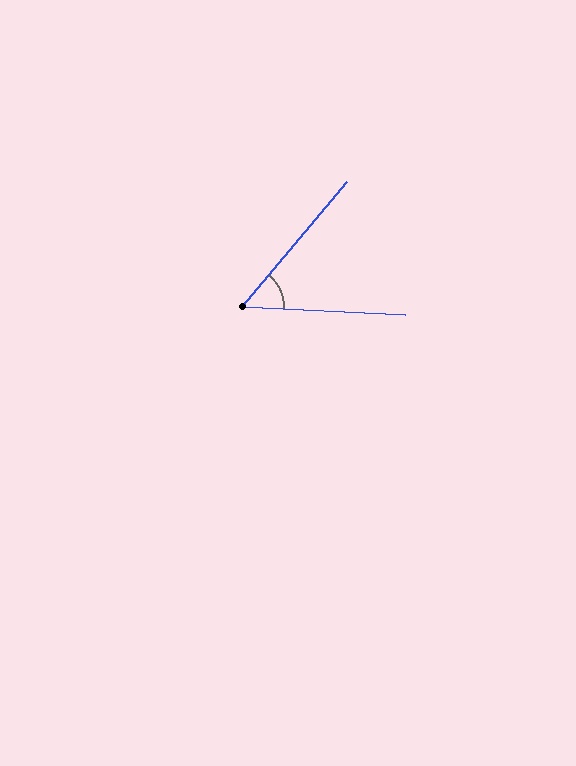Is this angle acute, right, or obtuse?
It is acute.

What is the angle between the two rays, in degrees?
Approximately 53 degrees.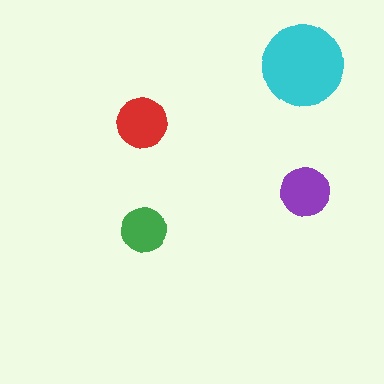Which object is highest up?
The cyan circle is topmost.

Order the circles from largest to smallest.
the cyan one, the red one, the purple one, the green one.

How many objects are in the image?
There are 4 objects in the image.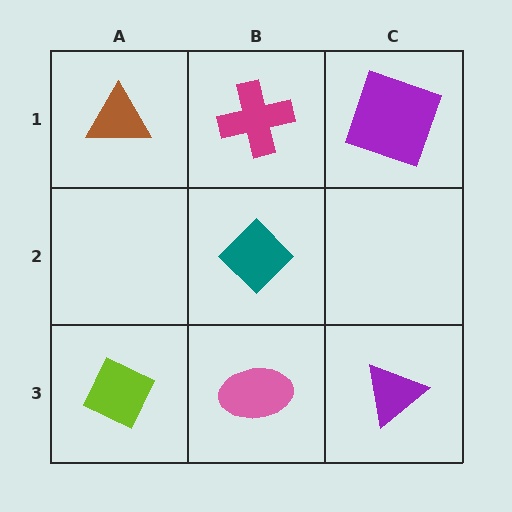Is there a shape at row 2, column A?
No, that cell is empty.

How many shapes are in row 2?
1 shape.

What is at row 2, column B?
A teal diamond.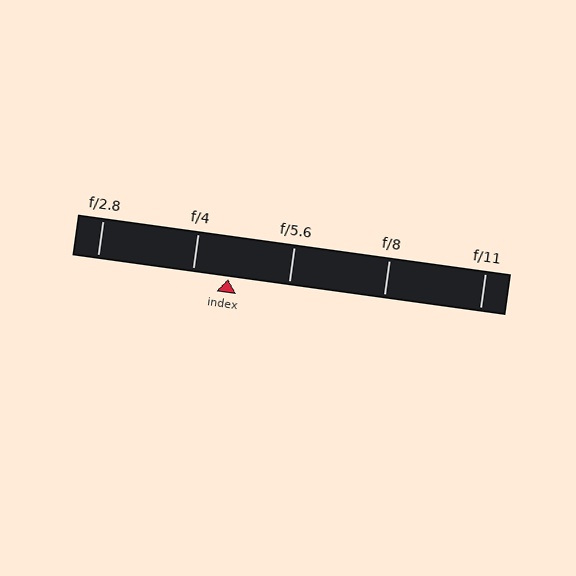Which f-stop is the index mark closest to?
The index mark is closest to f/4.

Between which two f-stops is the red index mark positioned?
The index mark is between f/4 and f/5.6.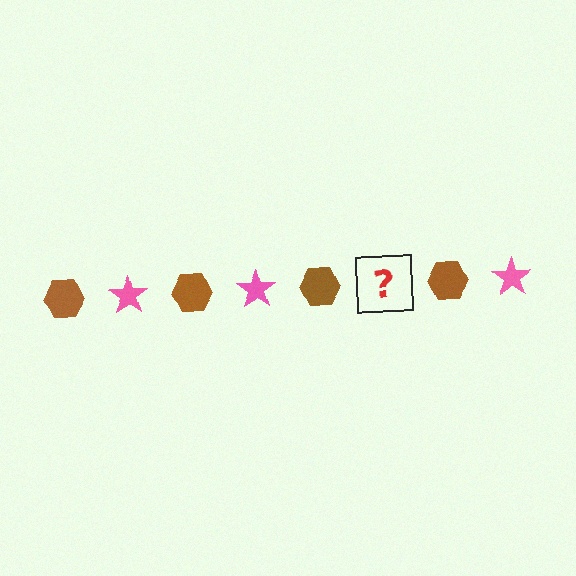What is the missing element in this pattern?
The missing element is a pink star.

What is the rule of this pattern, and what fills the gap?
The rule is that the pattern alternates between brown hexagon and pink star. The gap should be filled with a pink star.